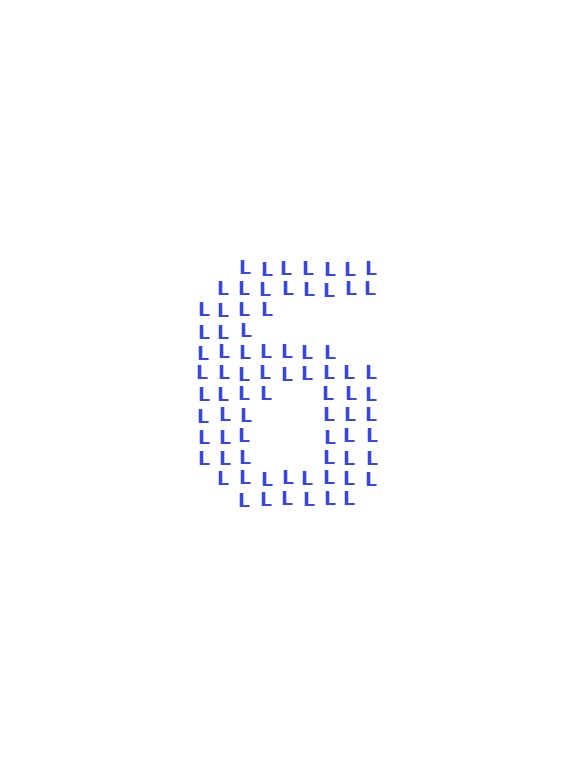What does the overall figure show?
The overall figure shows the digit 6.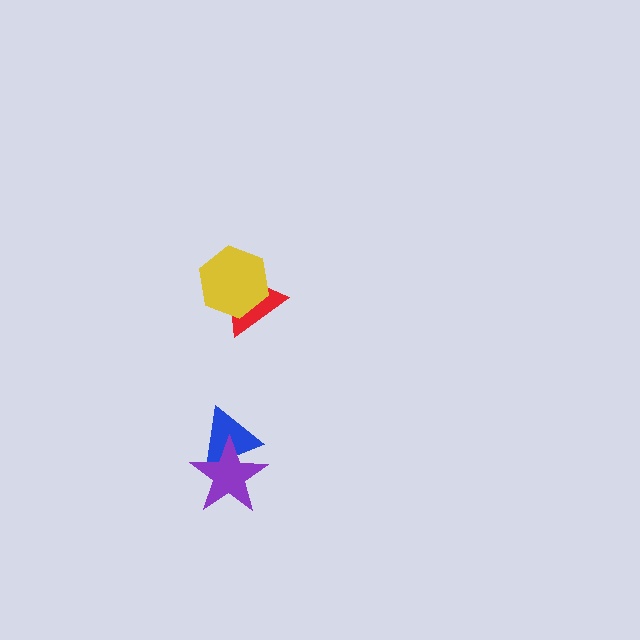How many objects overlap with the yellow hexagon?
1 object overlaps with the yellow hexagon.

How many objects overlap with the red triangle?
1 object overlaps with the red triangle.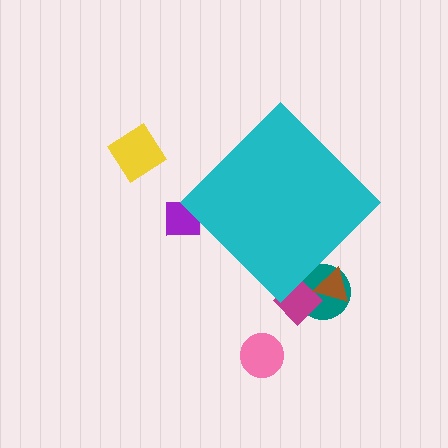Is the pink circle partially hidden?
No, the pink circle is fully visible.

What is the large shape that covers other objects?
A cyan diamond.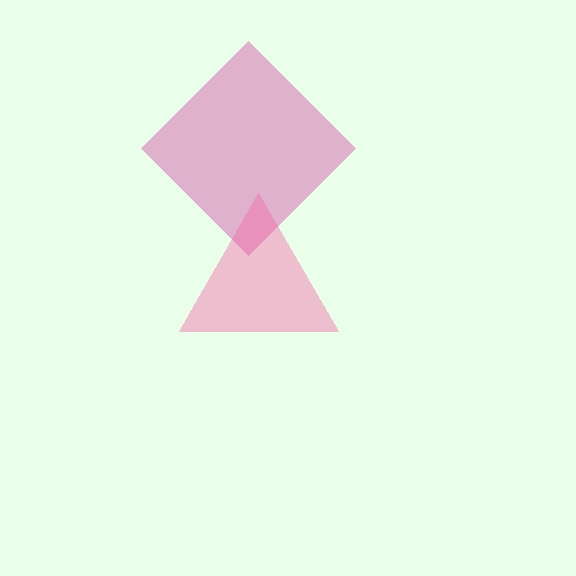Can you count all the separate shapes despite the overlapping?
Yes, there are 2 separate shapes.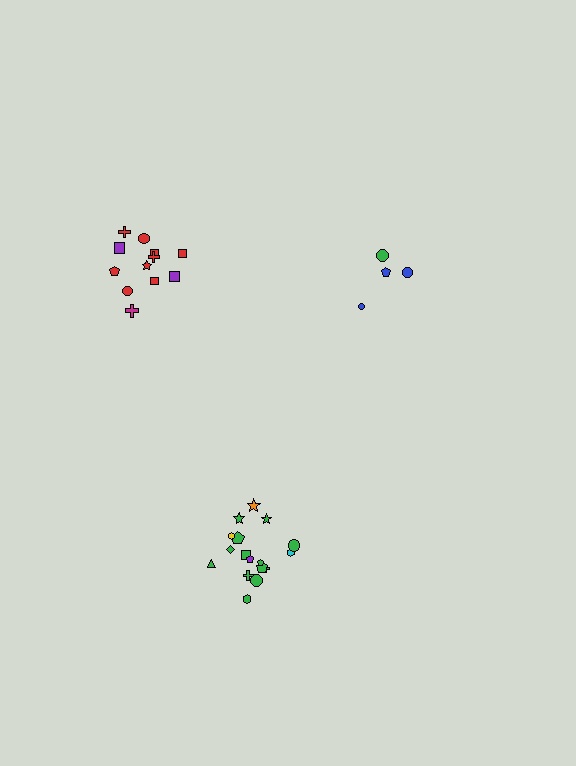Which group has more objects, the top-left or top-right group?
The top-left group.